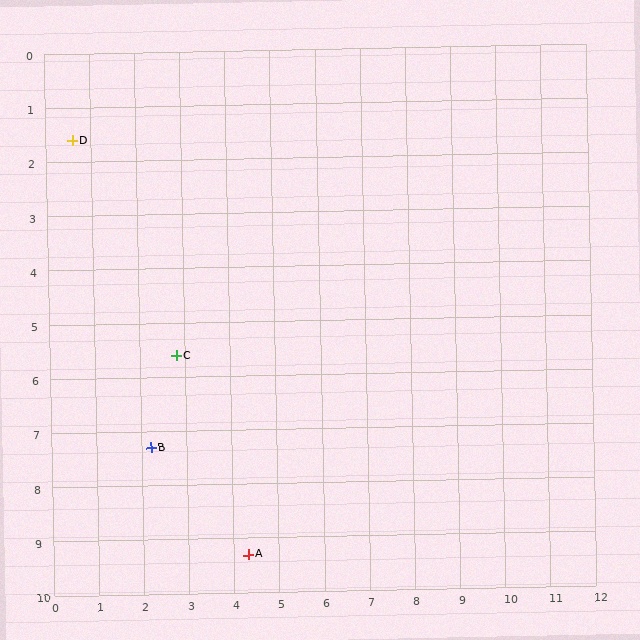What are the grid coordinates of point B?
Point B is at approximately (2.2, 7.3).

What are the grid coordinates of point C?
Point C is at approximately (2.8, 5.6).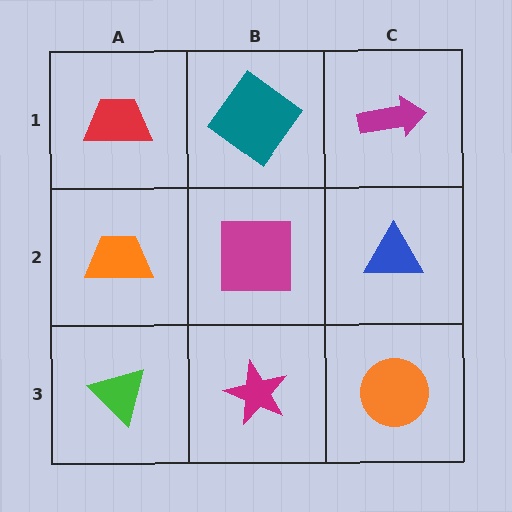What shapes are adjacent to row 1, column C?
A blue triangle (row 2, column C), a teal diamond (row 1, column B).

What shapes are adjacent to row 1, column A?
An orange trapezoid (row 2, column A), a teal diamond (row 1, column B).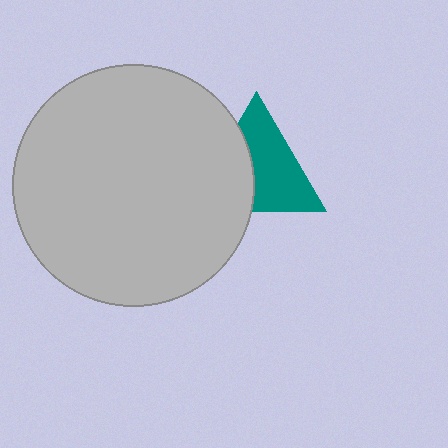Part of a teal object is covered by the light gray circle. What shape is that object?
It is a triangle.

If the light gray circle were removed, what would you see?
You would see the complete teal triangle.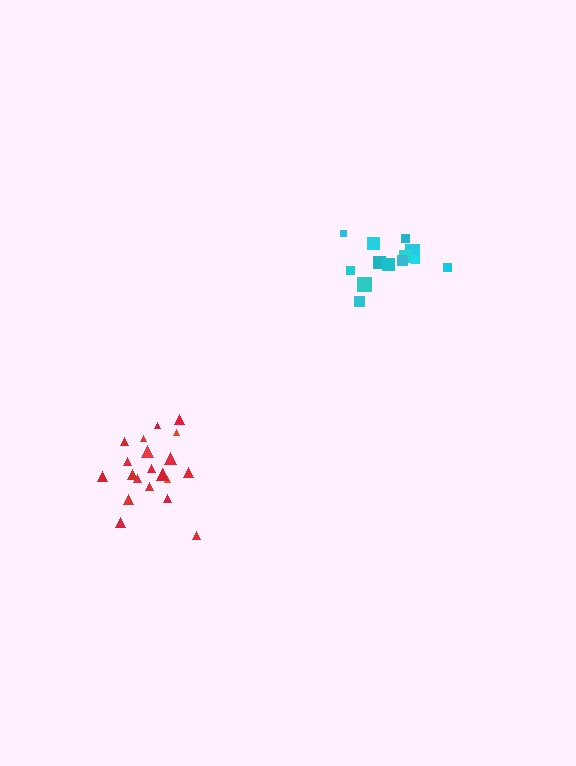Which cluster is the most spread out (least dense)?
Cyan.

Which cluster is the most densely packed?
Red.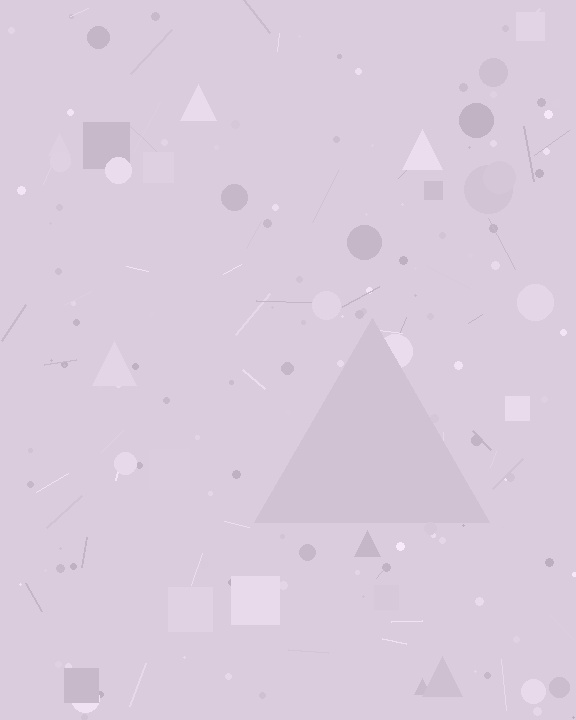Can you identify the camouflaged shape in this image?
The camouflaged shape is a triangle.